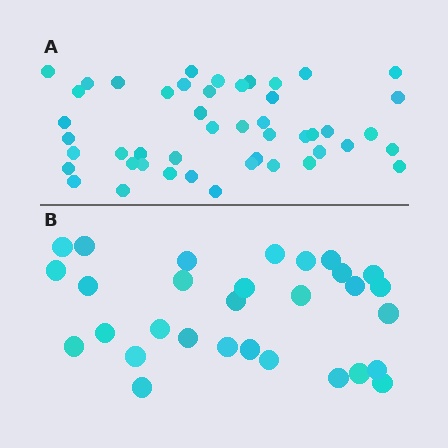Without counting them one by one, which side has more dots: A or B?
Region A (the top region) has more dots.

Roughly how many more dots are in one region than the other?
Region A has approximately 15 more dots than region B.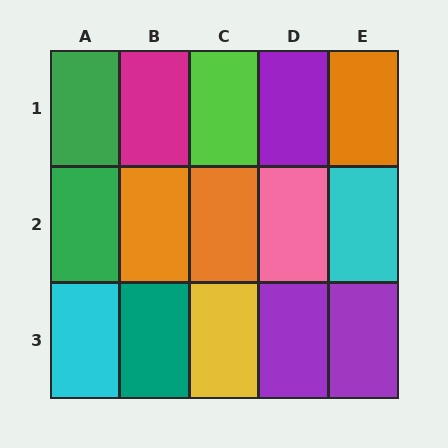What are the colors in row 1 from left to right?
Green, magenta, lime, purple, orange.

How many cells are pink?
1 cell is pink.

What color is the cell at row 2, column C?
Orange.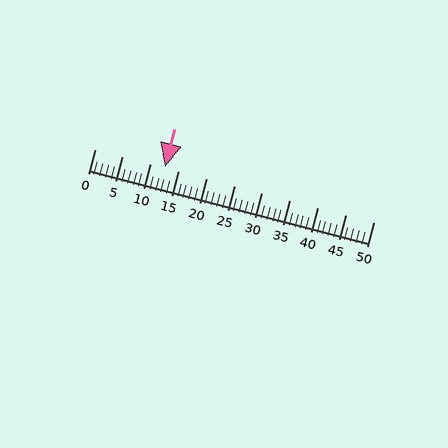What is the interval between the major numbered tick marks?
The major tick marks are spaced 5 units apart.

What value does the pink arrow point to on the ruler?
The pink arrow points to approximately 13.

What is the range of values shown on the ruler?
The ruler shows values from 0 to 50.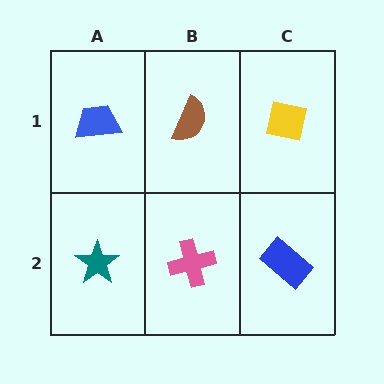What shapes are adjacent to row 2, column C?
A yellow square (row 1, column C), a pink cross (row 2, column B).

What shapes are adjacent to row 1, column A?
A teal star (row 2, column A), a brown semicircle (row 1, column B).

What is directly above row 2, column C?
A yellow square.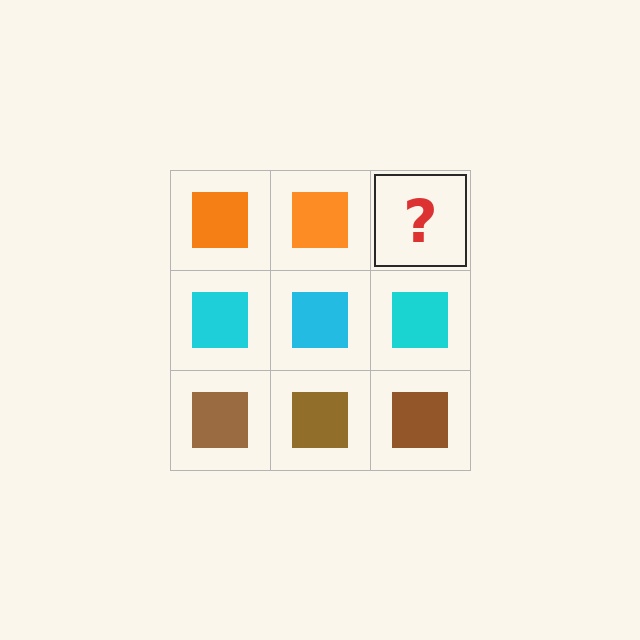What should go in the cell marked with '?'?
The missing cell should contain an orange square.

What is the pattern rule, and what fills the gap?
The rule is that each row has a consistent color. The gap should be filled with an orange square.